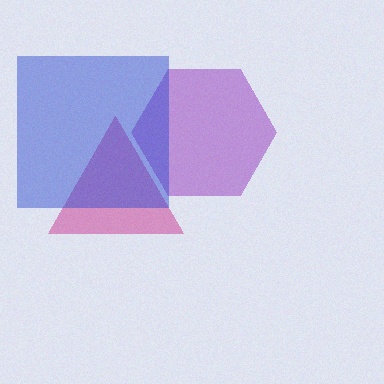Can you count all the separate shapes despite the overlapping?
Yes, there are 3 separate shapes.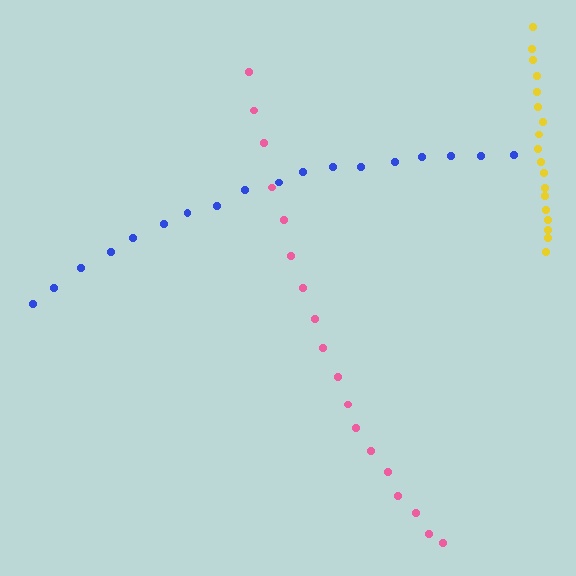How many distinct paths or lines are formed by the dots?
There are 3 distinct paths.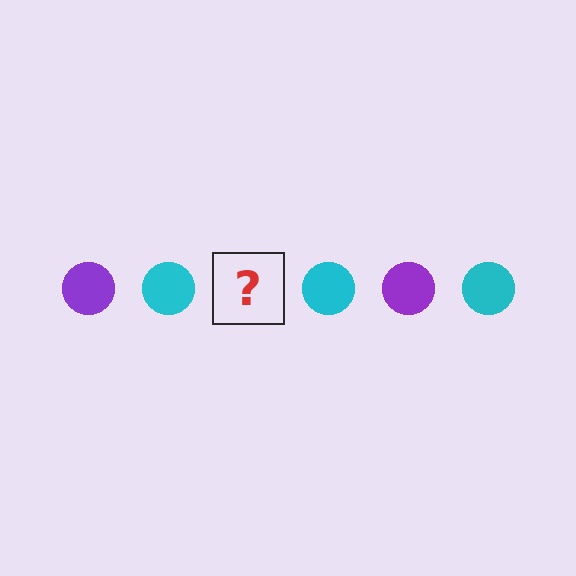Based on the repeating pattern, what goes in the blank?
The blank should be a purple circle.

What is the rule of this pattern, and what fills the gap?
The rule is that the pattern cycles through purple, cyan circles. The gap should be filled with a purple circle.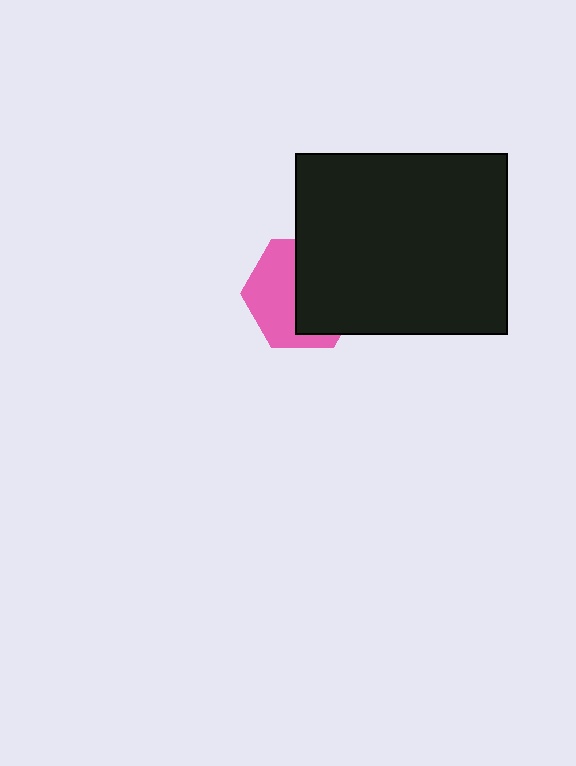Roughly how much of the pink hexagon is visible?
About half of it is visible (roughly 48%).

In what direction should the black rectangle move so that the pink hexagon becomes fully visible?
The black rectangle should move right. That is the shortest direction to clear the overlap and leave the pink hexagon fully visible.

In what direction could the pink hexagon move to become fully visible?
The pink hexagon could move left. That would shift it out from behind the black rectangle entirely.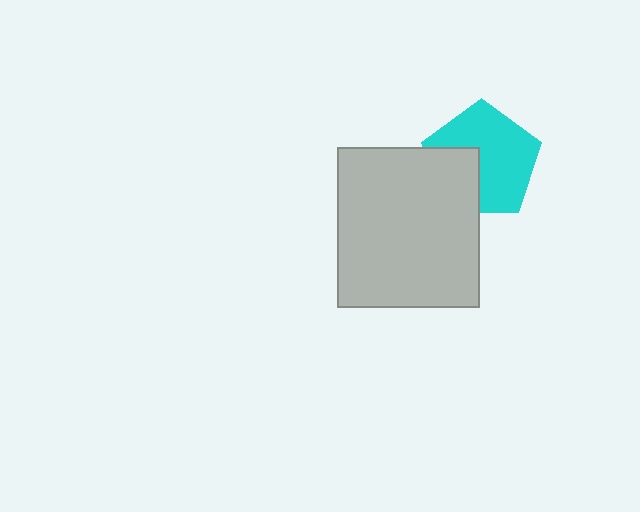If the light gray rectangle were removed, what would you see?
You would see the complete cyan pentagon.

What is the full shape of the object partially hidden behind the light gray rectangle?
The partially hidden object is a cyan pentagon.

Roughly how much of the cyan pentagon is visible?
Most of it is visible (roughly 68%).